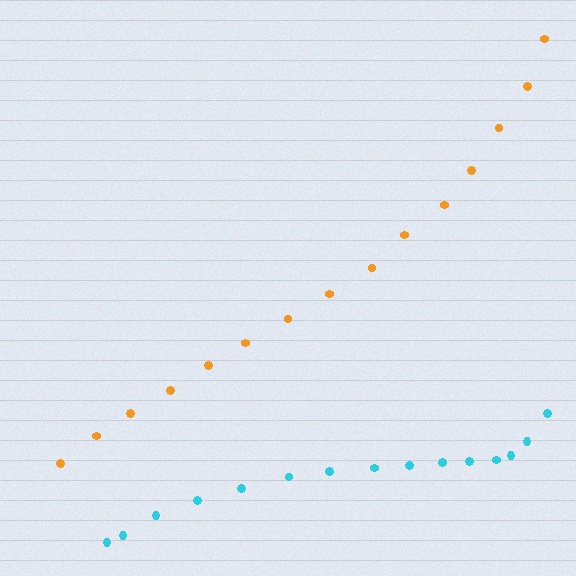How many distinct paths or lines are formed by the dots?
There are 2 distinct paths.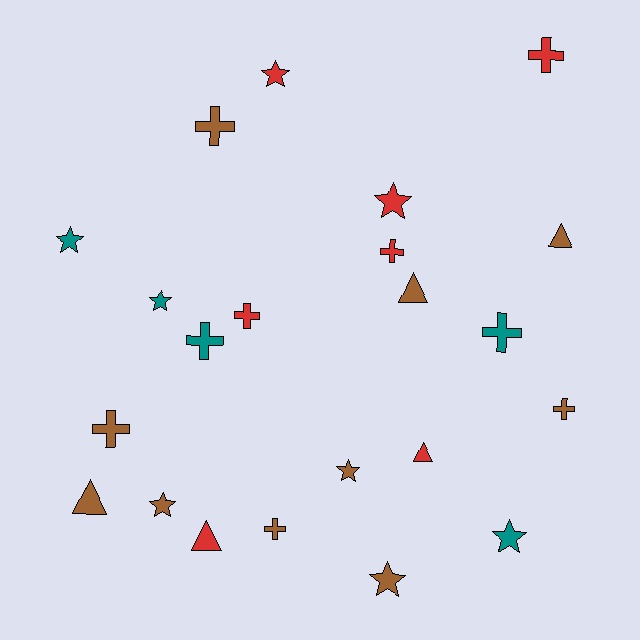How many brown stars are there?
There are 3 brown stars.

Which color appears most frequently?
Brown, with 10 objects.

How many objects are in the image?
There are 22 objects.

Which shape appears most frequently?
Cross, with 9 objects.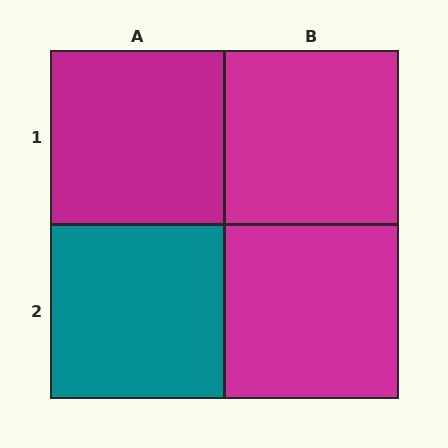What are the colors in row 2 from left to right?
Teal, magenta.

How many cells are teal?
1 cell is teal.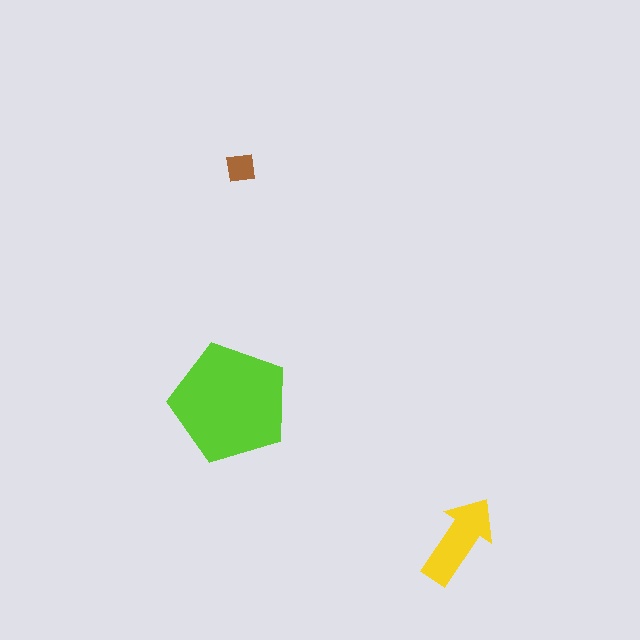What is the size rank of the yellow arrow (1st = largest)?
2nd.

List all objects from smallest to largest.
The brown square, the yellow arrow, the lime pentagon.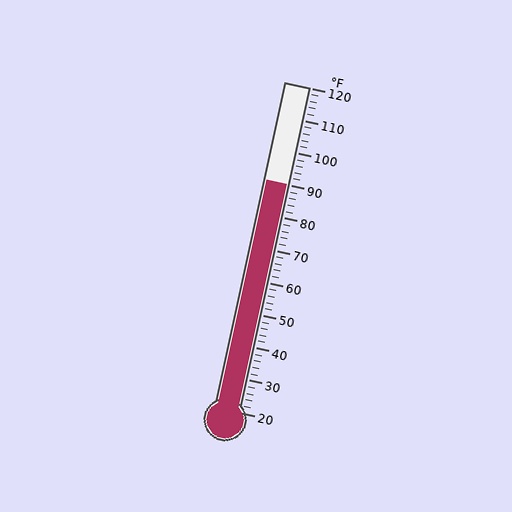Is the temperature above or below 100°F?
The temperature is below 100°F.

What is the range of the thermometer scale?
The thermometer scale ranges from 20°F to 120°F.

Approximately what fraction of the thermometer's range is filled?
The thermometer is filled to approximately 70% of its range.